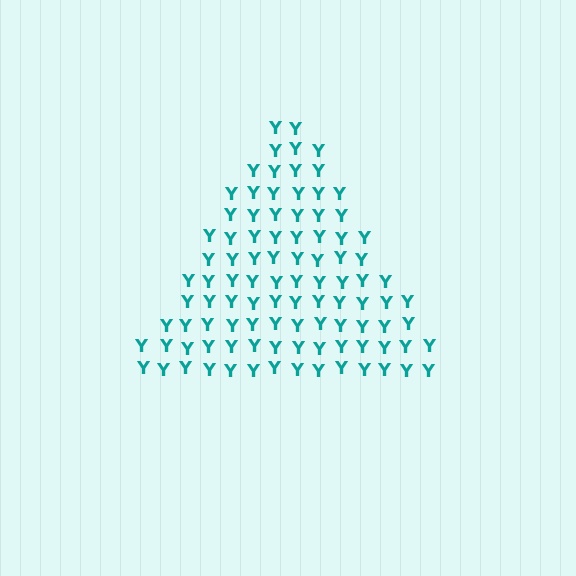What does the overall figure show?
The overall figure shows a triangle.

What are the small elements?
The small elements are letter Y's.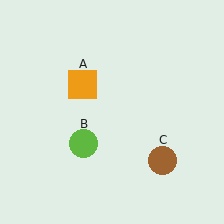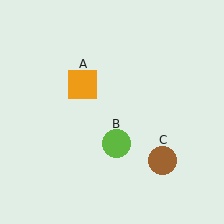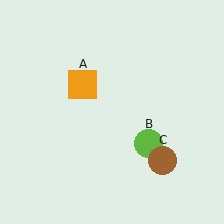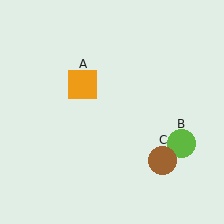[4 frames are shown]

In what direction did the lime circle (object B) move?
The lime circle (object B) moved right.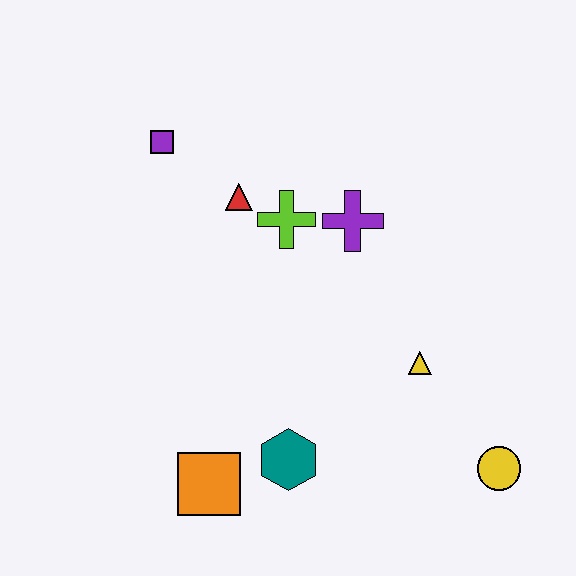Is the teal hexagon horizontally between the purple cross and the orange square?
Yes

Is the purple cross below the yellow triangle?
No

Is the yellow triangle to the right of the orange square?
Yes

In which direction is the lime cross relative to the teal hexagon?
The lime cross is above the teal hexagon.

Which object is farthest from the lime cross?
The yellow circle is farthest from the lime cross.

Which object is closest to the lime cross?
The red triangle is closest to the lime cross.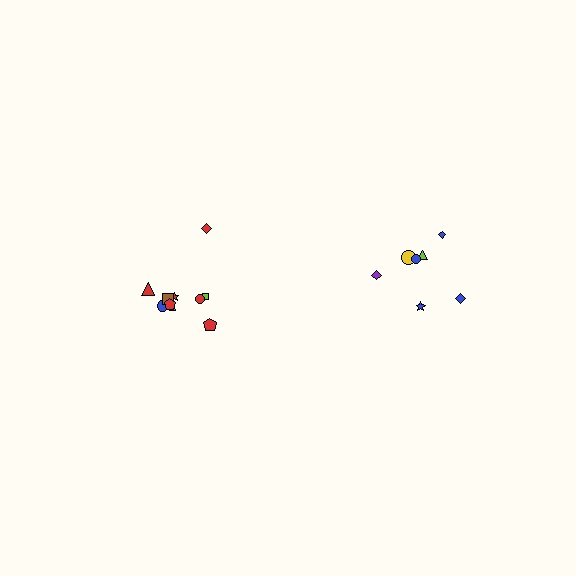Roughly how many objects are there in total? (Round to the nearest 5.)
Roughly 15 objects in total.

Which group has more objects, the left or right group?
The left group.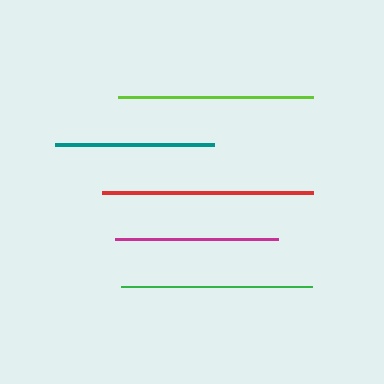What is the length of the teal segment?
The teal segment is approximately 160 pixels long.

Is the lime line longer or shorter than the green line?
The lime line is longer than the green line.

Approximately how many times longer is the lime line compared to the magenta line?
The lime line is approximately 1.2 times the length of the magenta line.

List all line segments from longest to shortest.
From longest to shortest: red, lime, green, magenta, teal.